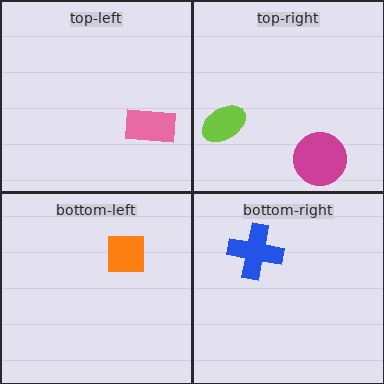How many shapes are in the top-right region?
2.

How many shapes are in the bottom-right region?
1.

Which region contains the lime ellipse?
The top-right region.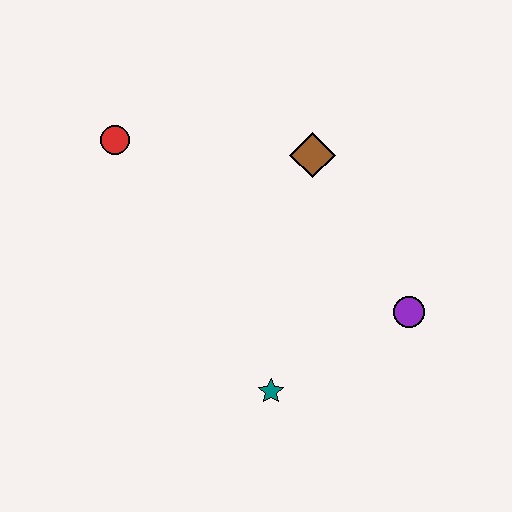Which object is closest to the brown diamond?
The purple circle is closest to the brown diamond.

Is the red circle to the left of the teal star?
Yes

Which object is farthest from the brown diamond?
The teal star is farthest from the brown diamond.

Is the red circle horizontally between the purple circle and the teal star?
No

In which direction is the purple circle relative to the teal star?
The purple circle is to the right of the teal star.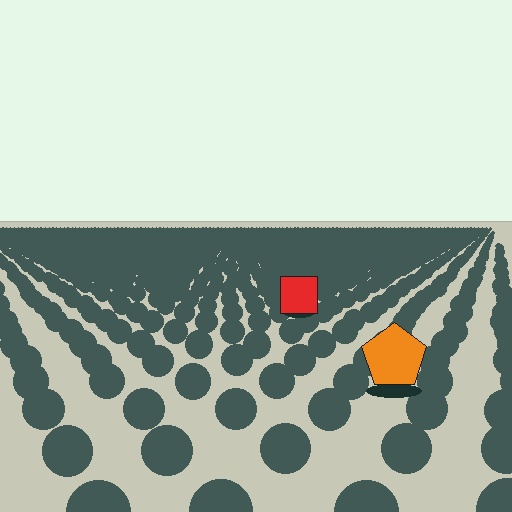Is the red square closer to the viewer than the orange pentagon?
No. The orange pentagon is closer — you can tell from the texture gradient: the ground texture is coarser near it.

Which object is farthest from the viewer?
The red square is farthest from the viewer. It appears smaller and the ground texture around it is denser.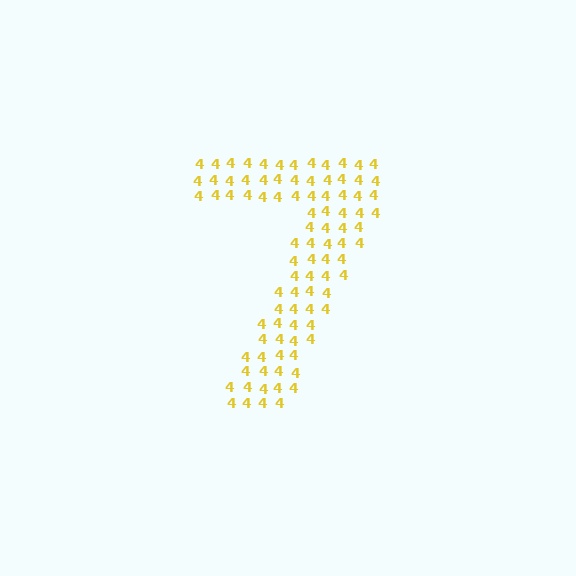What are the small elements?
The small elements are digit 4's.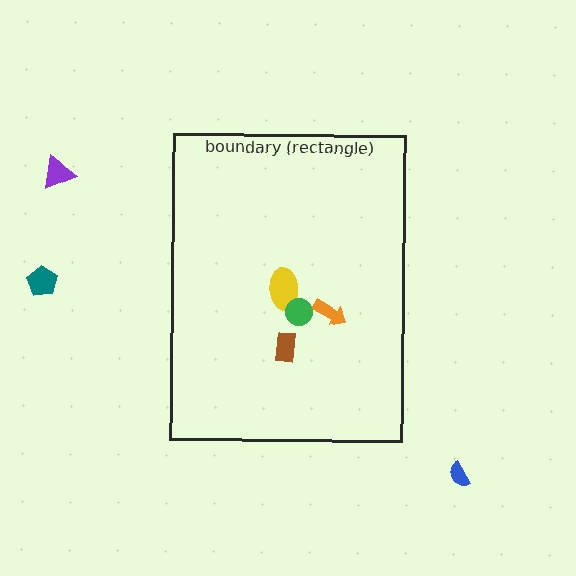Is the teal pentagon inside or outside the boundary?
Outside.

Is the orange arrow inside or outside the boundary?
Inside.